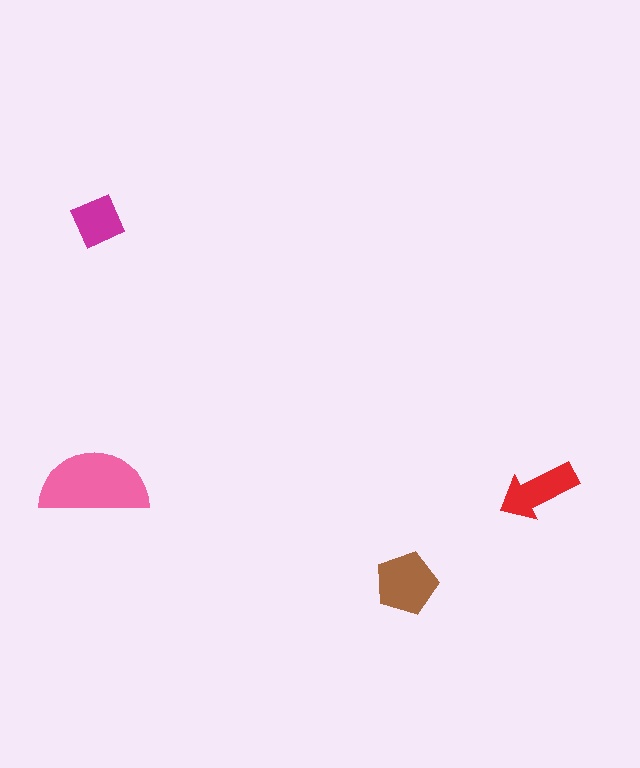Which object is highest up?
The magenta diamond is topmost.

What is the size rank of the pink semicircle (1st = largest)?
1st.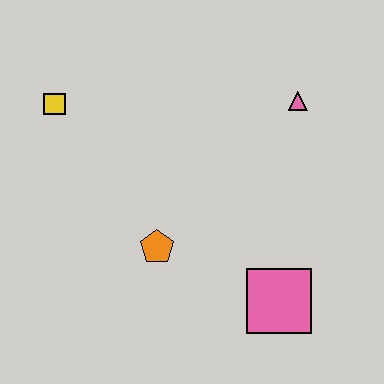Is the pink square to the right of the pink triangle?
No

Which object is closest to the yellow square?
The orange pentagon is closest to the yellow square.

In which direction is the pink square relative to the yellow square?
The pink square is to the right of the yellow square.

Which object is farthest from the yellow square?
The pink square is farthest from the yellow square.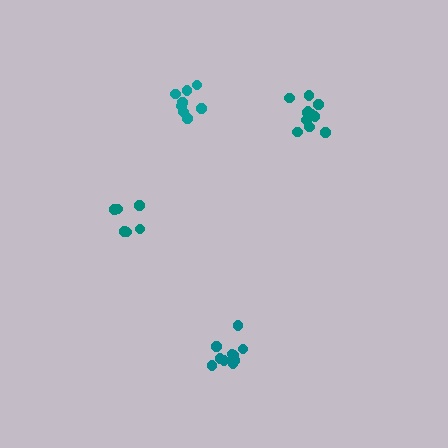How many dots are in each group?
Group 1: 10 dots, Group 2: 11 dots, Group 3: 6 dots, Group 4: 8 dots (35 total).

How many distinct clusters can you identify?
There are 4 distinct clusters.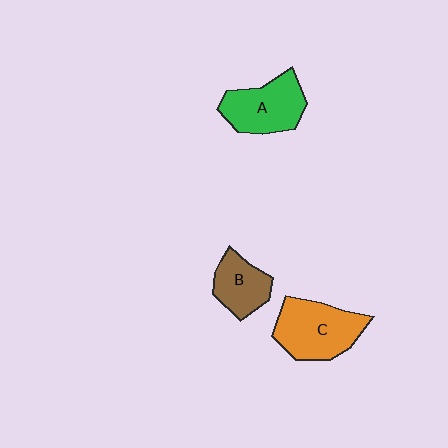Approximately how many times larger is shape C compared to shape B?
Approximately 1.6 times.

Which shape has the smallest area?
Shape B (brown).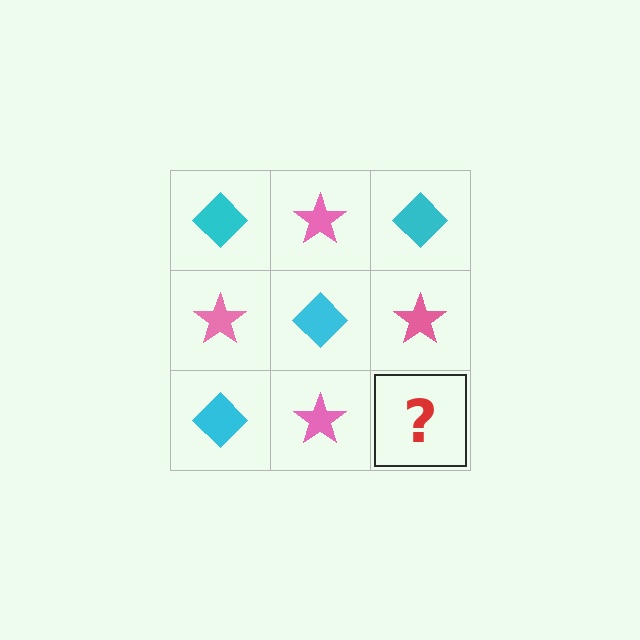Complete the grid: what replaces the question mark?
The question mark should be replaced with a cyan diamond.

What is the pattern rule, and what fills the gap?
The rule is that it alternates cyan diamond and pink star in a checkerboard pattern. The gap should be filled with a cyan diamond.